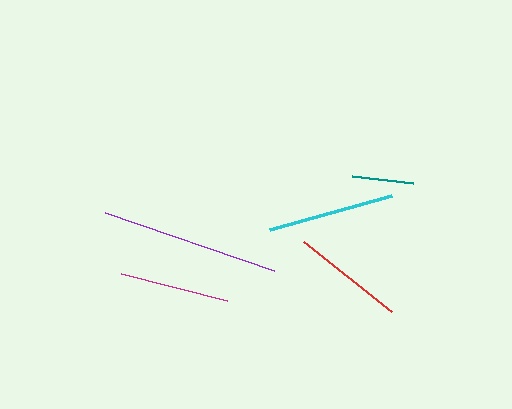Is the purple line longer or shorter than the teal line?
The purple line is longer than the teal line.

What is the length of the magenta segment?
The magenta segment is approximately 109 pixels long.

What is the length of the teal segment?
The teal segment is approximately 62 pixels long.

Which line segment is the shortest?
The teal line is the shortest at approximately 62 pixels.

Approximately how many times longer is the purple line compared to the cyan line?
The purple line is approximately 1.4 times the length of the cyan line.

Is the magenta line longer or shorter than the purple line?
The purple line is longer than the magenta line.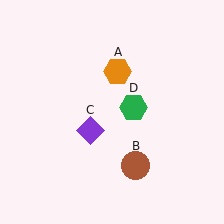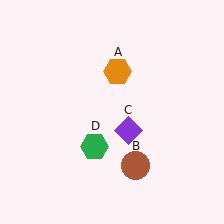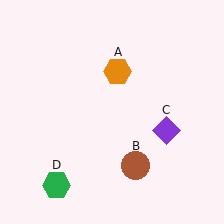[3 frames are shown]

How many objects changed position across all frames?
2 objects changed position: purple diamond (object C), green hexagon (object D).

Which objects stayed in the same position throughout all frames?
Orange hexagon (object A) and brown circle (object B) remained stationary.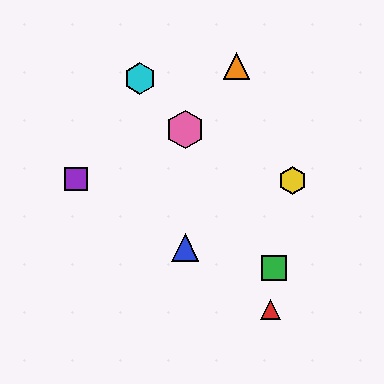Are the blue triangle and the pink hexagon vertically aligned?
Yes, both are at x≈185.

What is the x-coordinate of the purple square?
The purple square is at x≈76.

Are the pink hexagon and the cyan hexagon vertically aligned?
No, the pink hexagon is at x≈185 and the cyan hexagon is at x≈140.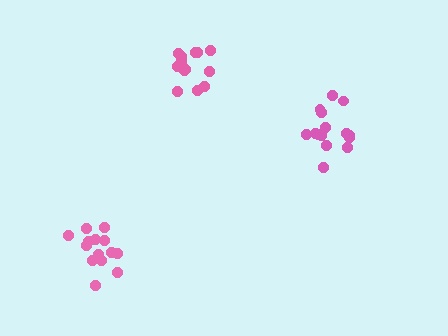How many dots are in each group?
Group 1: 13 dots, Group 2: 14 dots, Group 3: 15 dots (42 total).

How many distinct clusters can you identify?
There are 3 distinct clusters.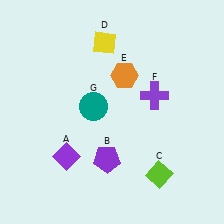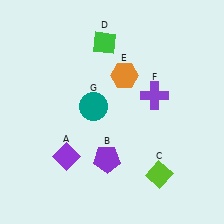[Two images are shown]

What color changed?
The diamond (D) changed from yellow in Image 1 to green in Image 2.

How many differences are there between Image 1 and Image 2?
There is 1 difference between the two images.